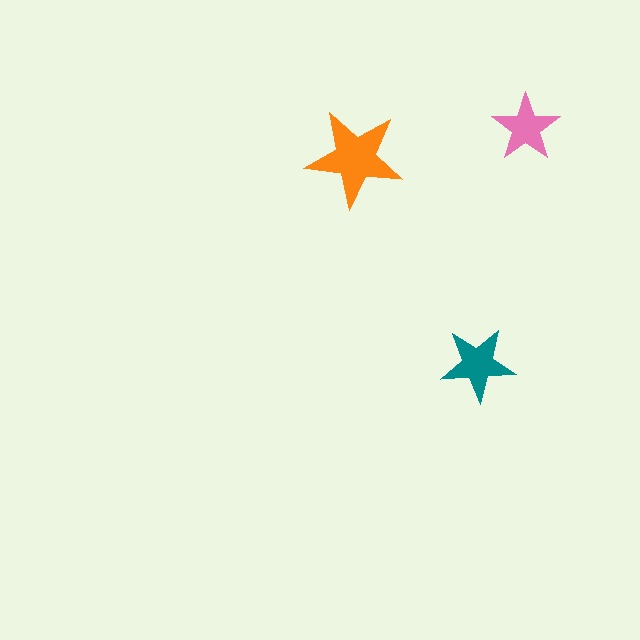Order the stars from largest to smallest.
the orange one, the teal one, the pink one.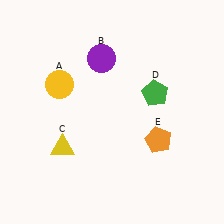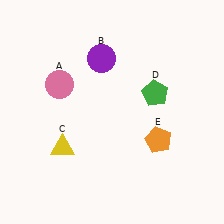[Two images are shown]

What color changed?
The circle (A) changed from yellow in Image 1 to pink in Image 2.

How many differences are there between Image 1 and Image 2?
There is 1 difference between the two images.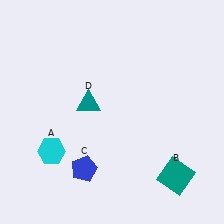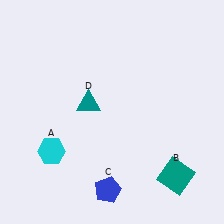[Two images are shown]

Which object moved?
The blue pentagon (C) moved right.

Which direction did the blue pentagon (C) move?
The blue pentagon (C) moved right.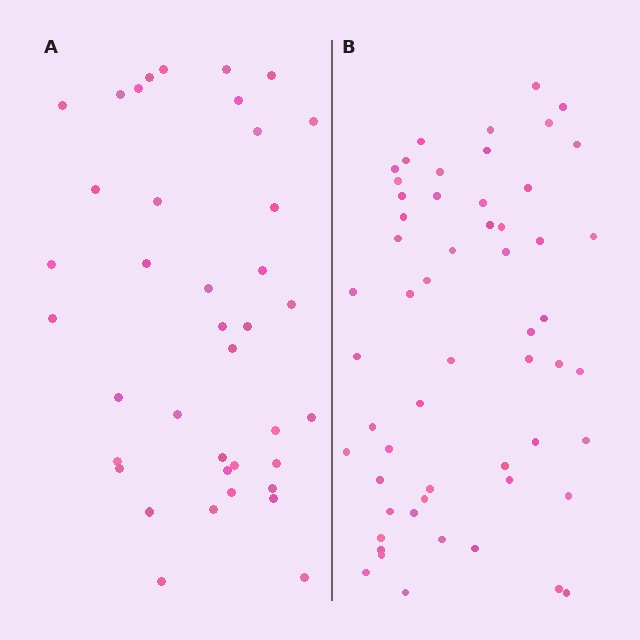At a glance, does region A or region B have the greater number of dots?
Region B (the right region) has more dots.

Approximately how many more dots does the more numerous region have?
Region B has approximately 15 more dots than region A.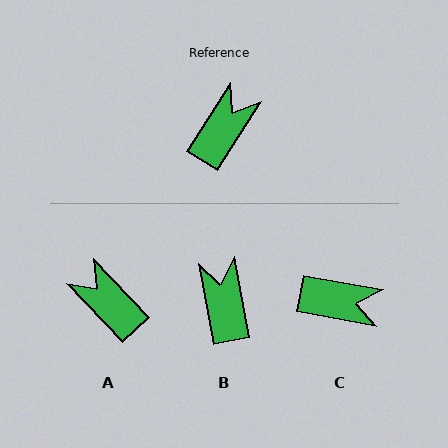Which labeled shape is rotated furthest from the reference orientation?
A, about 76 degrees away.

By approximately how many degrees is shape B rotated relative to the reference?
Approximately 43 degrees counter-clockwise.